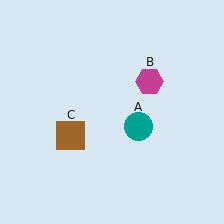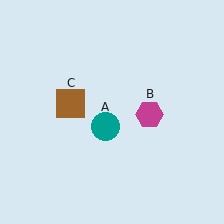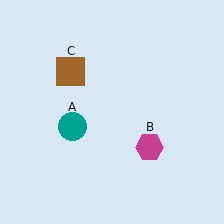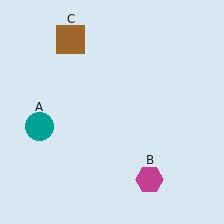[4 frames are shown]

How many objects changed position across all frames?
3 objects changed position: teal circle (object A), magenta hexagon (object B), brown square (object C).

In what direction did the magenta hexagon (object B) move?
The magenta hexagon (object B) moved down.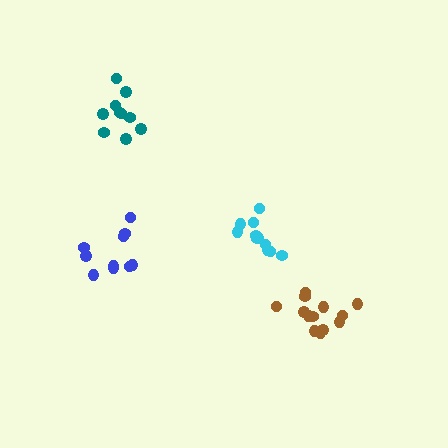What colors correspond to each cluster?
The clusters are colored: cyan, brown, blue, teal.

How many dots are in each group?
Group 1: 11 dots, Group 2: 13 dots, Group 3: 10 dots, Group 4: 10 dots (44 total).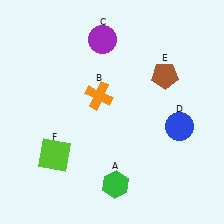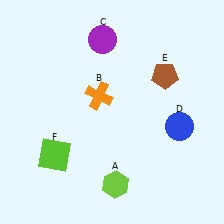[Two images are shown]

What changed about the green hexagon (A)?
In Image 1, A is green. In Image 2, it changed to lime.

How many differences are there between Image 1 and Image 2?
There is 1 difference between the two images.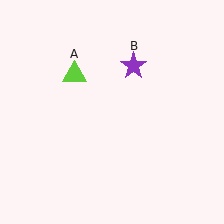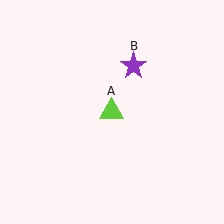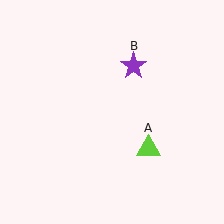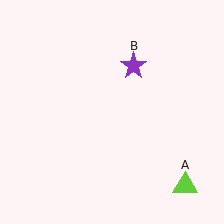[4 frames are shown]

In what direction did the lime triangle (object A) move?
The lime triangle (object A) moved down and to the right.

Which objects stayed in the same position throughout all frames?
Purple star (object B) remained stationary.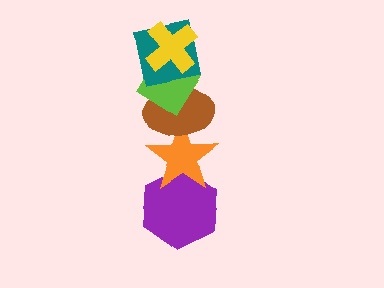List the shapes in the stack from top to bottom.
From top to bottom: the yellow cross, the teal square, the lime diamond, the brown ellipse, the orange star, the purple hexagon.